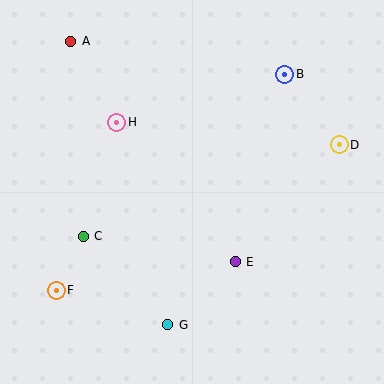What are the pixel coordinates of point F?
Point F is at (56, 290).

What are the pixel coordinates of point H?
Point H is at (117, 122).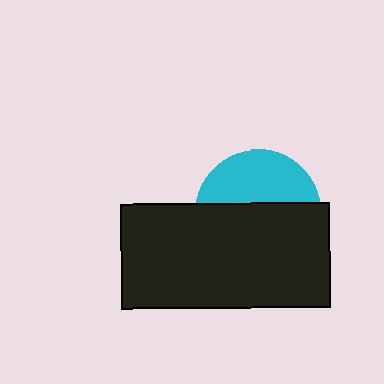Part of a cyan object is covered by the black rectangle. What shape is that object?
It is a circle.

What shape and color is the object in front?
The object in front is a black rectangle.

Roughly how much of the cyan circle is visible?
A small part of it is visible (roughly 40%).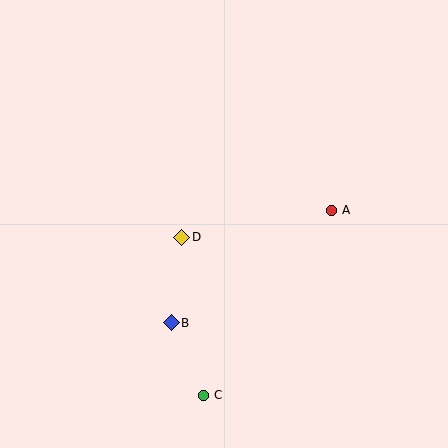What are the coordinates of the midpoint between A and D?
The midpoint between A and D is at (257, 224).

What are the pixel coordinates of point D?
Point D is at (182, 237).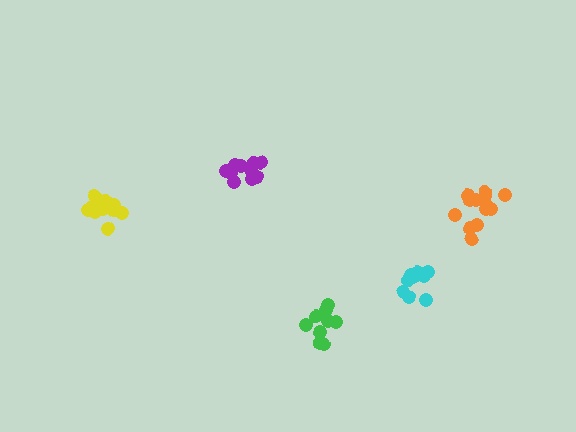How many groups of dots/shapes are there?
There are 5 groups.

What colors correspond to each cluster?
The clusters are colored: orange, purple, cyan, green, yellow.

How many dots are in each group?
Group 1: 13 dots, Group 2: 10 dots, Group 3: 11 dots, Group 4: 9 dots, Group 5: 12 dots (55 total).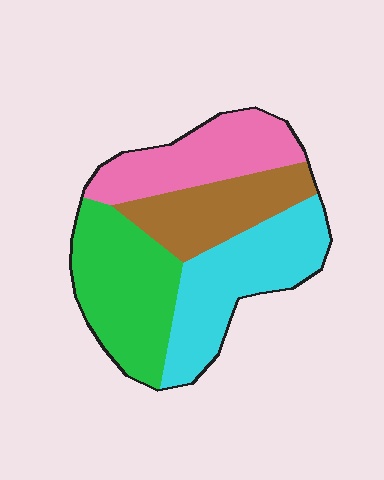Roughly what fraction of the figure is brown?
Brown covers 20% of the figure.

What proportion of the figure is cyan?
Cyan takes up between a sixth and a third of the figure.